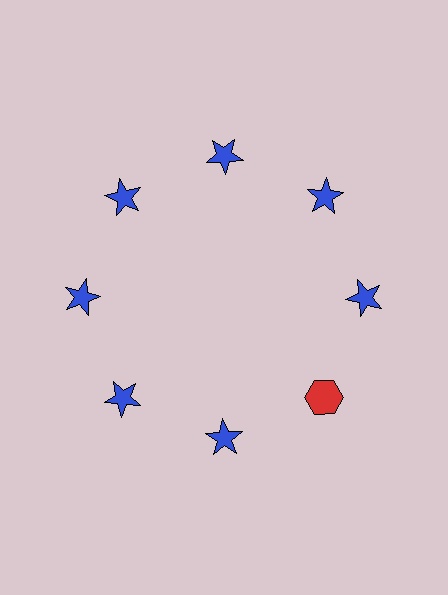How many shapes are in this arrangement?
There are 8 shapes arranged in a ring pattern.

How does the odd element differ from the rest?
It differs in both color (red instead of blue) and shape (hexagon instead of star).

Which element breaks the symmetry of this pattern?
The red hexagon at roughly the 4 o'clock position breaks the symmetry. All other shapes are blue stars.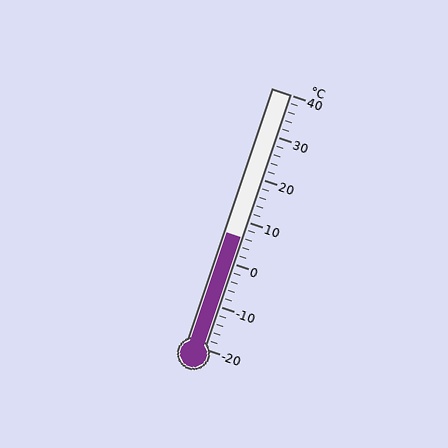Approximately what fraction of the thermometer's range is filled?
The thermometer is filled to approximately 45% of its range.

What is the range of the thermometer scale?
The thermometer scale ranges from -20°C to 40°C.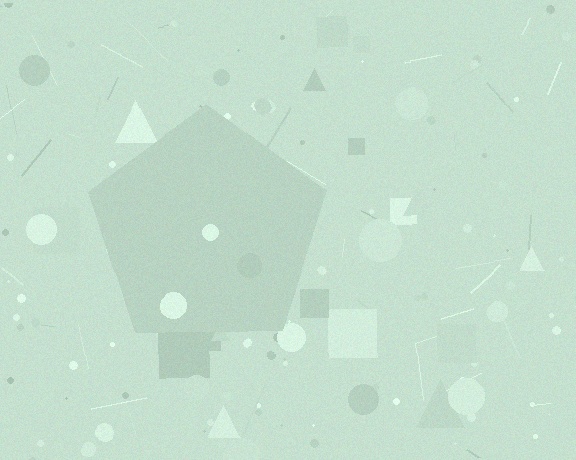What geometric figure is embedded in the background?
A pentagon is embedded in the background.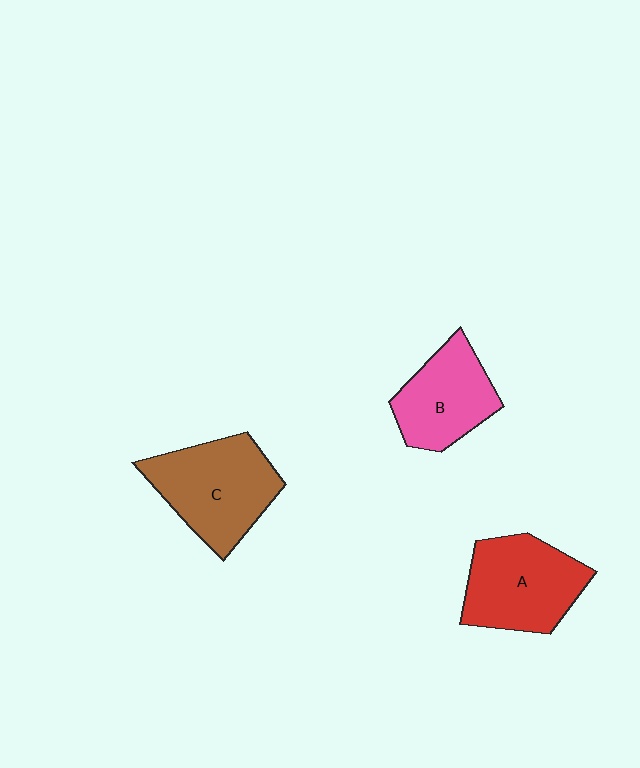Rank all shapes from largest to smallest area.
From largest to smallest: C (brown), A (red), B (pink).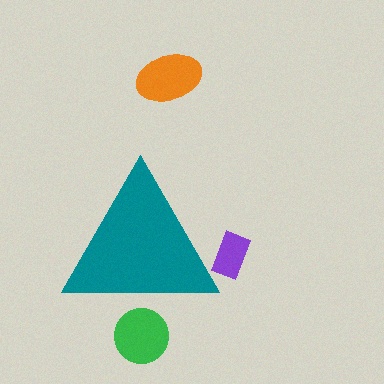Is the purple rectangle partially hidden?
Yes, the purple rectangle is partially hidden behind the teal triangle.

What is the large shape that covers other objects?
A teal triangle.